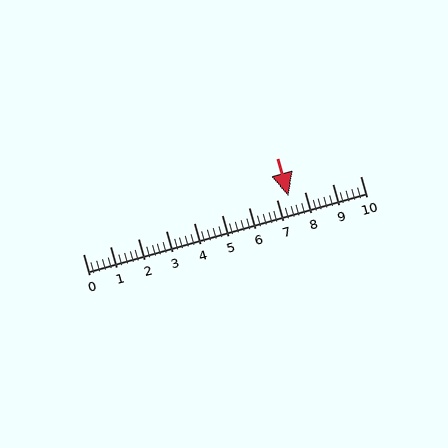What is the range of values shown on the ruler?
The ruler shows values from 0 to 10.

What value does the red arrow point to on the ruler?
The red arrow points to approximately 7.4.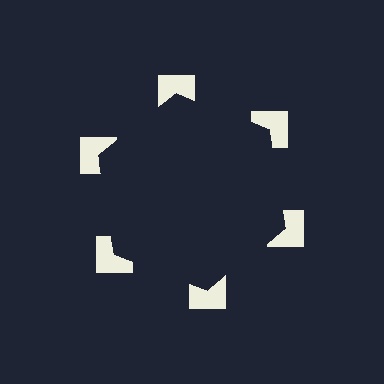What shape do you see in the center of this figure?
An illusory hexagon — its edges are inferred from the aligned wedge cuts in the notched squares, not physically drawn.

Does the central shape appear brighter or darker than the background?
It typically appears slightly darker than the background, even though no actual brightness change is drawn.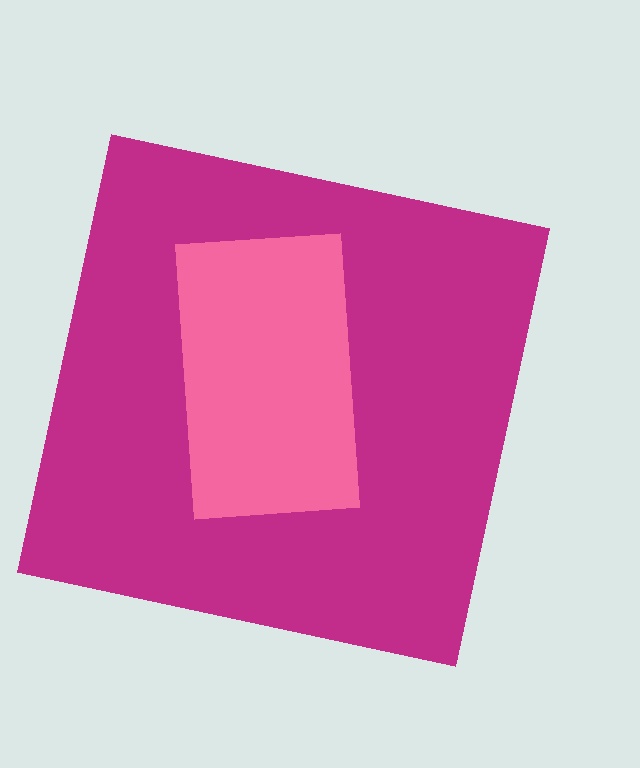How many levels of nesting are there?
2.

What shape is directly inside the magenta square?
The pink rectangle.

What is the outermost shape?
The magenta square.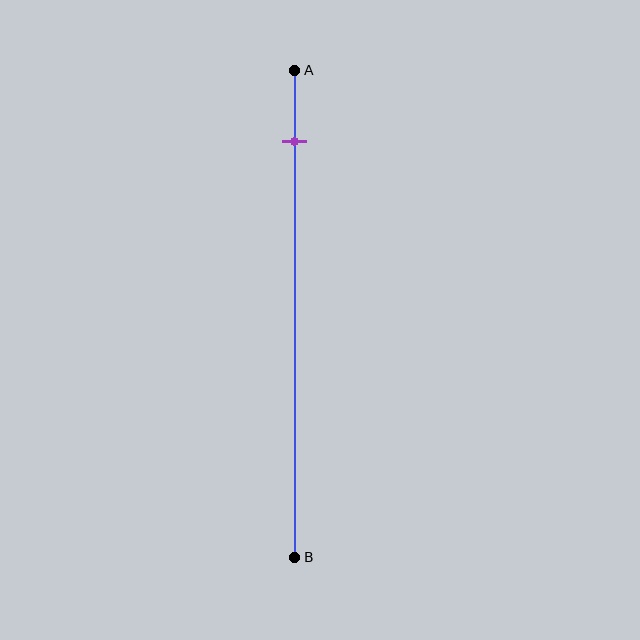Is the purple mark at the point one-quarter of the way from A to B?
No, the mark is at about 15% from A, not at the 25% one-quarter point.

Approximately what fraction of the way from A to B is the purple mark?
The purple mark is approximately 15% of the way from A to B.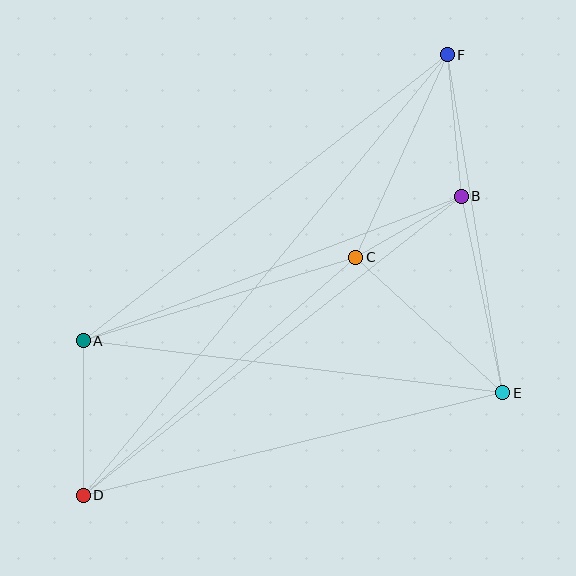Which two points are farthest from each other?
Points D and F are farthest from each other.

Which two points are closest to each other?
Points B and C are closest to each other.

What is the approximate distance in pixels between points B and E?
The distance between B and E is approximately 201 pixels.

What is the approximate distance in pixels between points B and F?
The distance between B and F is approximately 142 pixels.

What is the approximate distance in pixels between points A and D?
The distance between A and D is approximately 154 pixels.